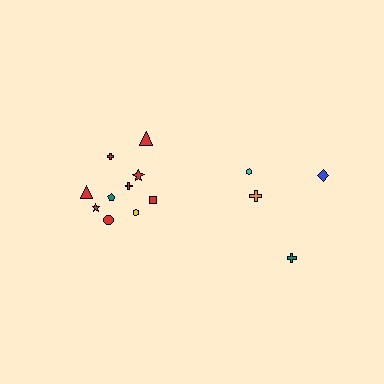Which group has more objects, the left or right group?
The left group.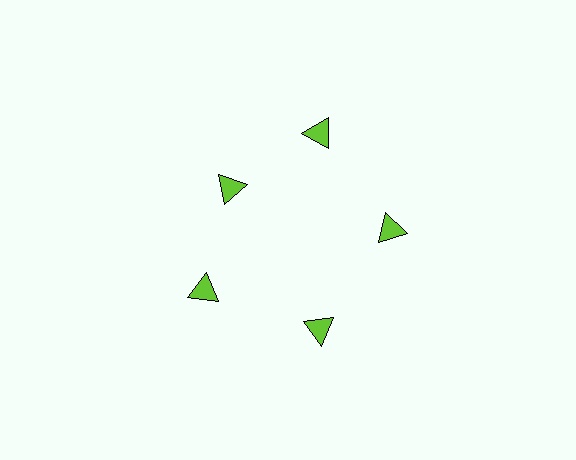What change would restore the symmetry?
The symmetry would be restored by moving it outward, back onto the ring so that all 5 triangles sit at equal angles and equal distance from the center.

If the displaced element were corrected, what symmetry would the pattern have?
It would have 5-fold rotational symmetry — the pattern would map onto itself every 72 degrees.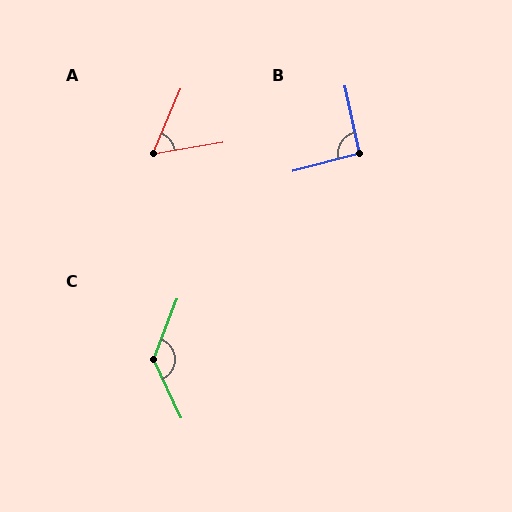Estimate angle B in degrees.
Approximately 93 degrees.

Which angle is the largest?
C, at approximately 134 degrees.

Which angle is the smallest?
A, at approximately 57 degrees.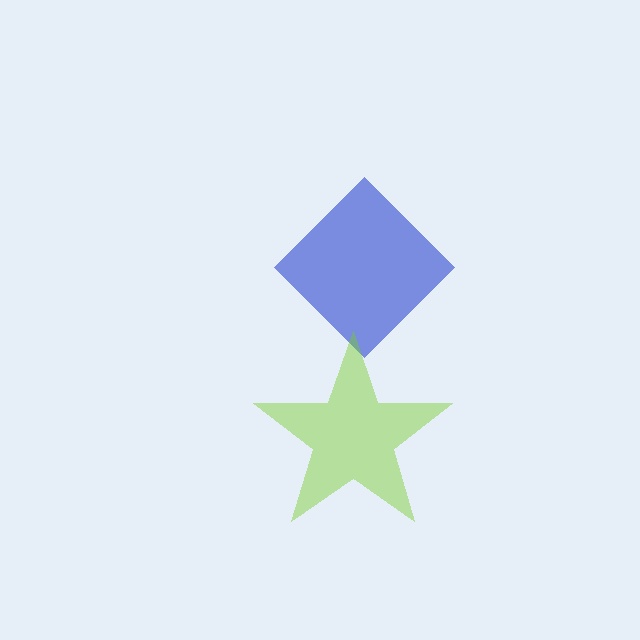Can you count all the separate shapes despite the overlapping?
Yes, there are 2 separate shapes.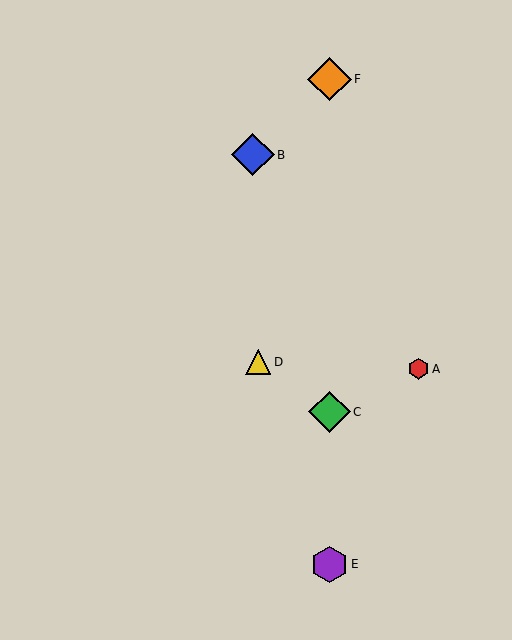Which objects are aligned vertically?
Objects C, E, F are aligned vertically.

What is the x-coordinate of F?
Object F is at x≈330.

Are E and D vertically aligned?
No, E is at x≈330 and D is at x≈258.